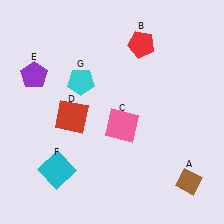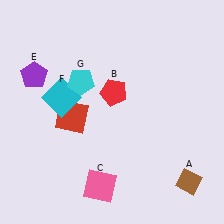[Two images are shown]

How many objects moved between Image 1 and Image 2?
3 objects moved between the two images.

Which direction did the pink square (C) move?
The pink square (C) moved down.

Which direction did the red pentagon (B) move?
The red pentagon (B) moved down.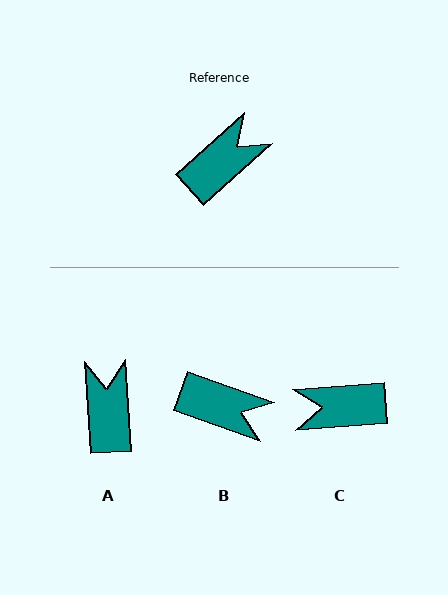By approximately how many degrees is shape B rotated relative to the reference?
Approximately 61 degrees clockwise.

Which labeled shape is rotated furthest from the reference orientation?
C, about 143 degrees away.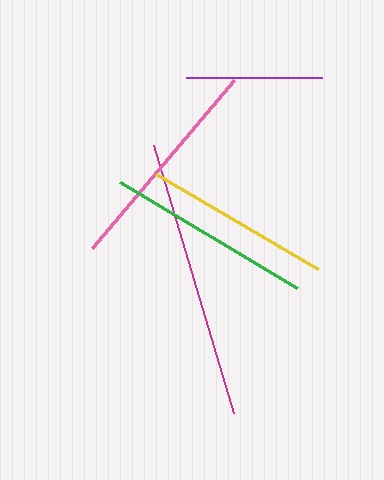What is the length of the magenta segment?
The magenta segment is approximately 280 pixels long.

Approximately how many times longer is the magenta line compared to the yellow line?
The magenta line is approximately 1.5 times the length of the yellow line.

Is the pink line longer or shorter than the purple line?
The pink line is longer than the purple line.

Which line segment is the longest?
The magenta line is the longest at approximately 280 pixels.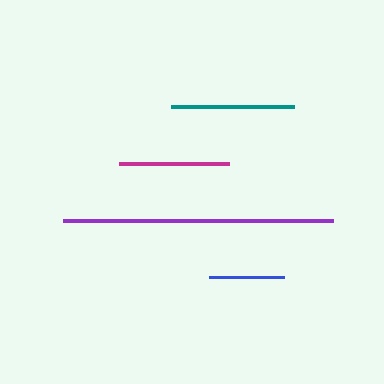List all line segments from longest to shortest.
From longest to shortest: purple, teal, magenta, blue.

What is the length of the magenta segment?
The magenta segment is approximately 111 pixels long.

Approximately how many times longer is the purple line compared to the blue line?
The purple line is approximately 3.6 times the length of the blue line.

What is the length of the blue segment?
The blue segment is approximately 75 pixels long.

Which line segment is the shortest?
The blue line is the shortest at approximately 75 pixels.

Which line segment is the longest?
The purple line is the longest at approximately 271 pixels.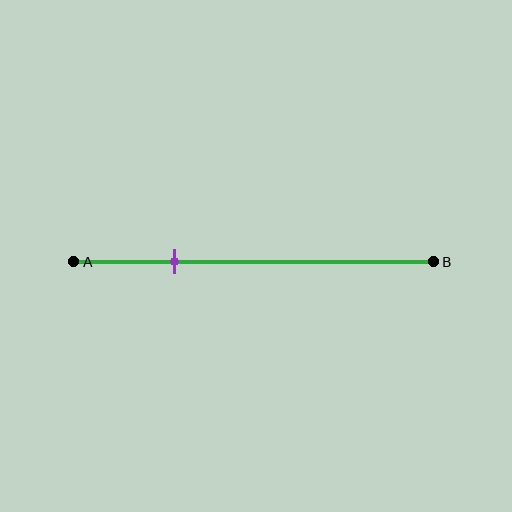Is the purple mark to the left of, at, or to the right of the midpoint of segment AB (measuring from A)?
The purple mark is to the left of the midpoint of segment AB.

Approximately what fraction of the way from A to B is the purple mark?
The purple mark is approximately 30% of the way from A to B.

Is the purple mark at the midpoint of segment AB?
No, the mark is at about 30% from A, not at the 50% midpoint.